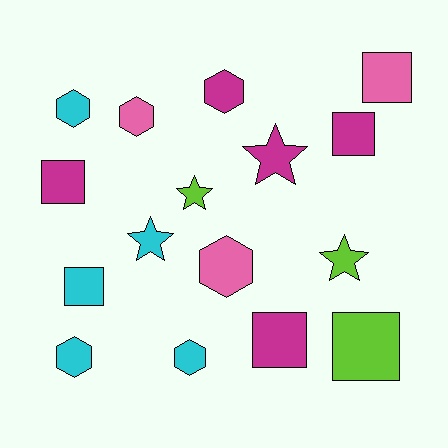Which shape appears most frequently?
Square, with 6 objects.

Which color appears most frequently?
Magenta, with 5 objects.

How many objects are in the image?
There are 16 objects.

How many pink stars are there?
There are no pink stars.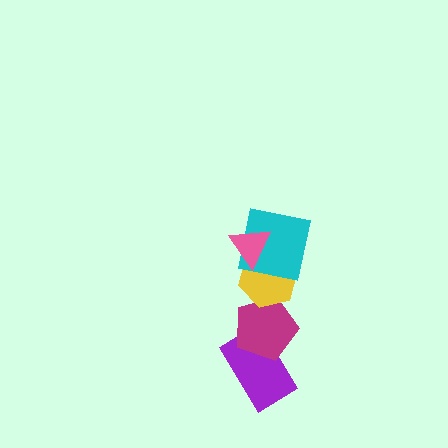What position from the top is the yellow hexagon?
The yellow hexagon is 3rd from the top.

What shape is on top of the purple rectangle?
The magenta pentagon is on top of the purple rectangle.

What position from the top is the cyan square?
The cyan square is 2nd from the top.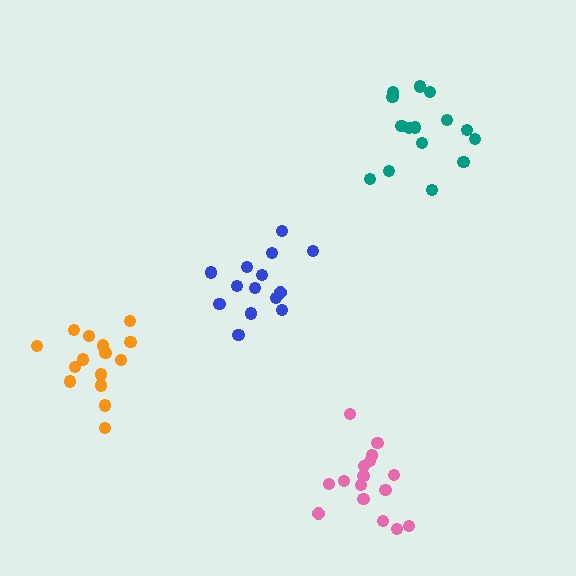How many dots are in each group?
Group 1: 16 dots, Group 2: 15 dots, Group 3: 15 dots, Group 4: 14 dots (60 total).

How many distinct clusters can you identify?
There are 4 distinct clusters.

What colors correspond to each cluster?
The clusters are colored: pink, teal, orange, blue.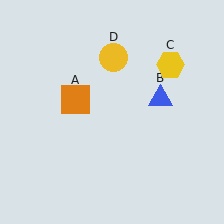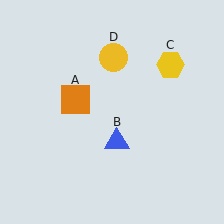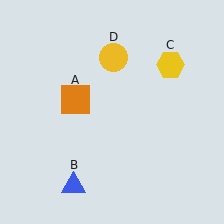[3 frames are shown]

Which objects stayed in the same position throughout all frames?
Orange square (object A) and yellow hexagon (object C) and yellow circle (object D) remained stationary.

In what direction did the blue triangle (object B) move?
The blue triangle (object B) moved down and to the left.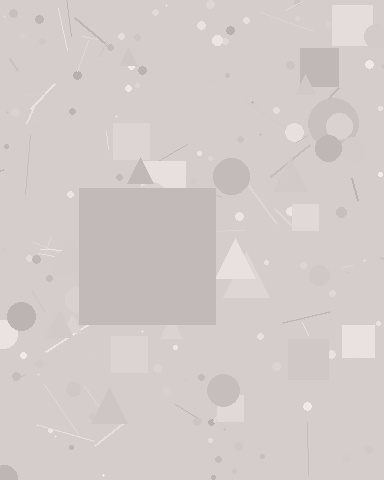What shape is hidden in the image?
A square is hidden in the image.